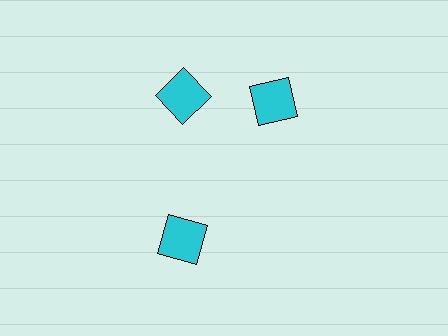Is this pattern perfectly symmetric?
No. The 3 cyan squares are arranged in a ring, but one element near the 3 o'clock position is rotated out of alignment along the ring, breaking the 3-fold rotational symmetry.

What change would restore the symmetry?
The symmetry would be restored by rotating it back into even spacing with its neighbors so that all 3 squares sit at equal angles and equal distance from the center.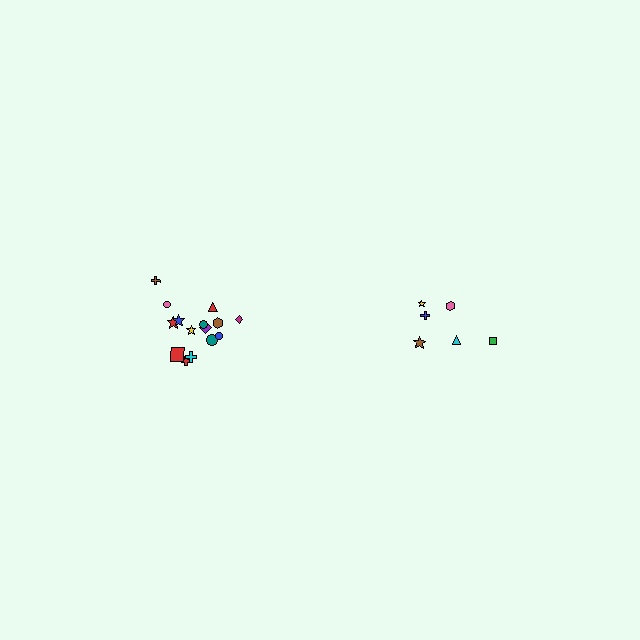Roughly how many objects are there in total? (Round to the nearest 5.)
Roughly 20 objects in total.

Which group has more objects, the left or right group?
The left group.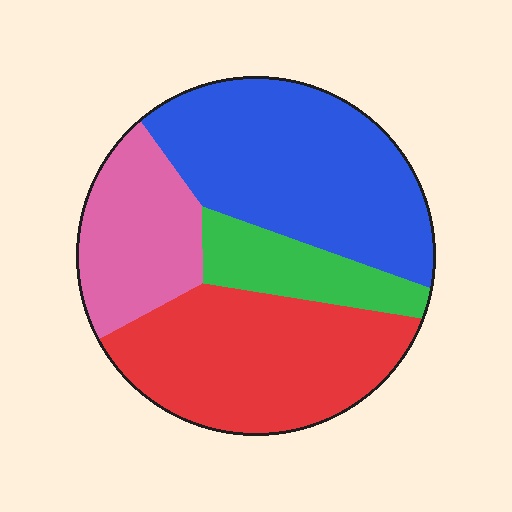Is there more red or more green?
Red.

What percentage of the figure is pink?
Pink takes up about one fifth (1/5) of the figure.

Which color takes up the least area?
Green, at roughly 10%.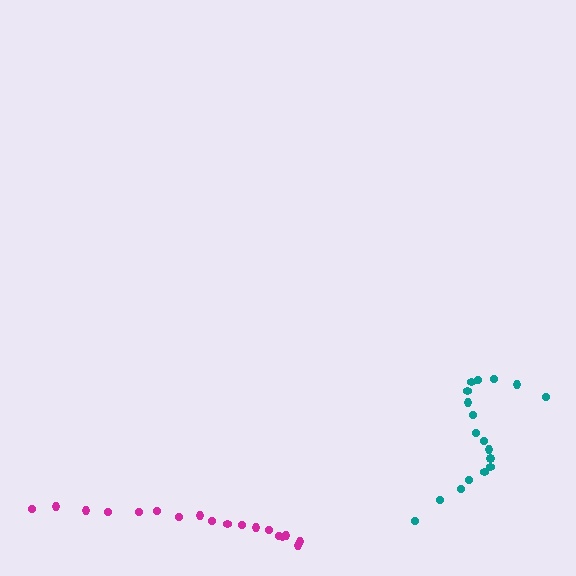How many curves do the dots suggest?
There are 2 distinct paths.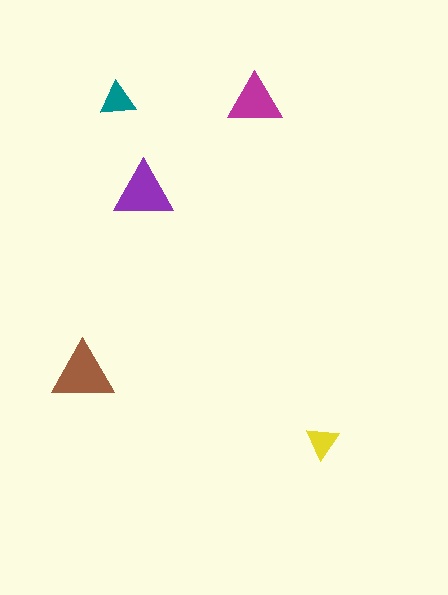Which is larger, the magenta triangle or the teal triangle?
The magenta one.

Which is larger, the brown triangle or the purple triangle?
The brown one.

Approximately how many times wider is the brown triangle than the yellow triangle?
About 2 times wider.